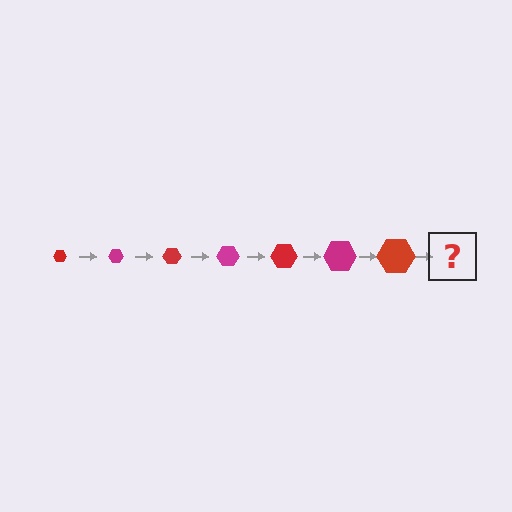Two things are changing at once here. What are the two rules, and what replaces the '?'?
The two rules are that the hexagon grows larger each step and the color cycles through red and magenta. The '?' should be a magenta hexagon, larger than the previous one.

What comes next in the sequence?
The next element should be a magenta hexagon, larger than the previous one.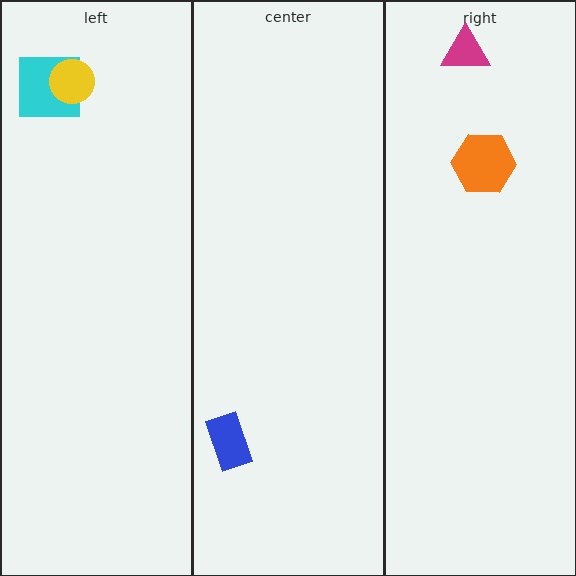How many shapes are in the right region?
2.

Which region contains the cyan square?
The left region.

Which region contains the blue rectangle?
The center region.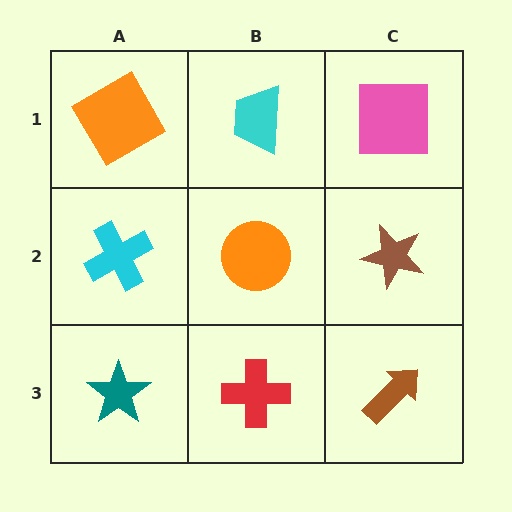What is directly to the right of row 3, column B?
A brown arrow.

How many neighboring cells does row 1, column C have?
2.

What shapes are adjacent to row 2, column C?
A pink square (row 1, column C), a brown arrow (row 3, column C), an orange circle (row 2, column B).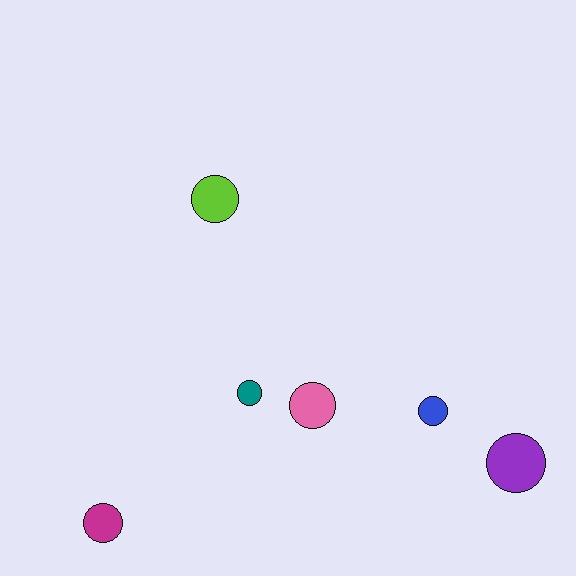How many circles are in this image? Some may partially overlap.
There are 6 circles.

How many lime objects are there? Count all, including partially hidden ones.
There is 1 lime object.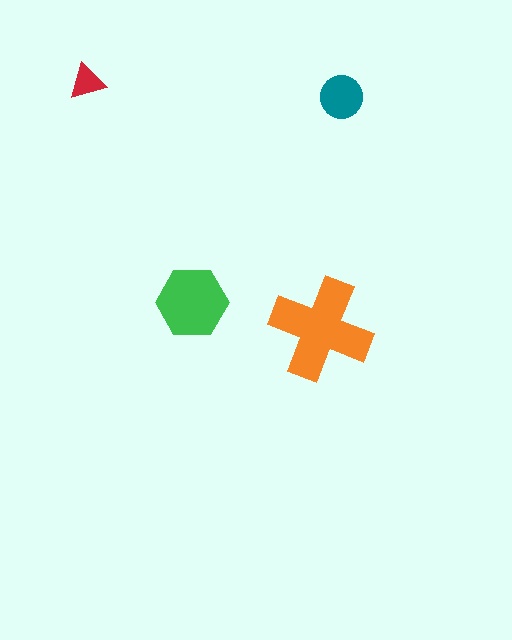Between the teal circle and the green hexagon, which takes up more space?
The green hexagon.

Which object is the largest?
The orange cross.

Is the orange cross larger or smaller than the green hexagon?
Larger.